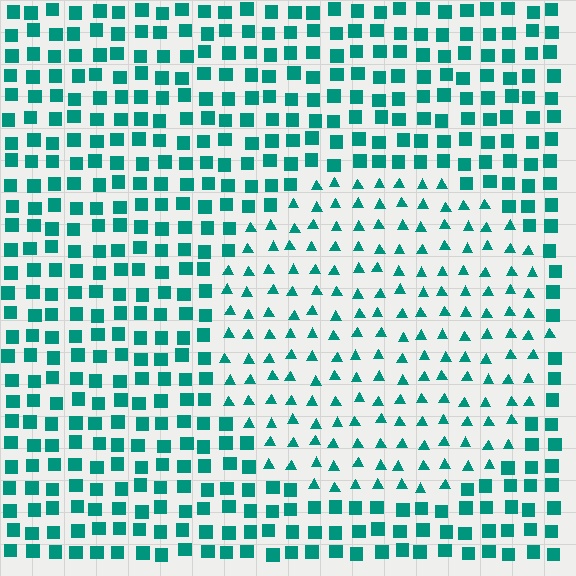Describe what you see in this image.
The image is filled with small teal elements arranged in a uniform grid. A circle-shaped region contains triangles, while the surrounding area contains squares. The boundary is defined purely by the change in element shape.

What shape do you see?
I see a circle.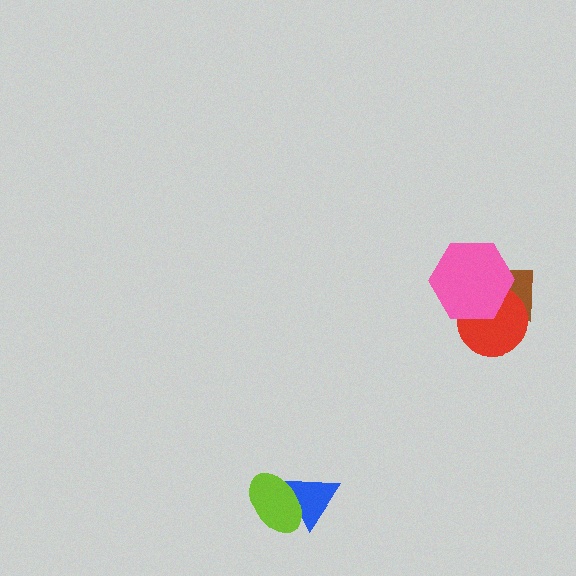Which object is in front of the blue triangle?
The lime ellipse is in front of the blue triangle.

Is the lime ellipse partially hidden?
No, no other shape covers it.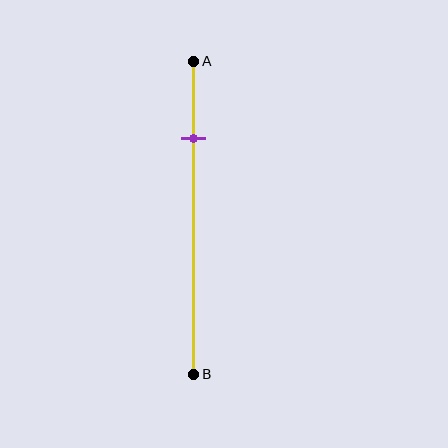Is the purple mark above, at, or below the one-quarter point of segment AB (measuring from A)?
The purple mark is approximately at the one-quarter point of segment AB.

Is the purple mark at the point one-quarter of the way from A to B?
Yes, the mark is approximately at the one-quarter point.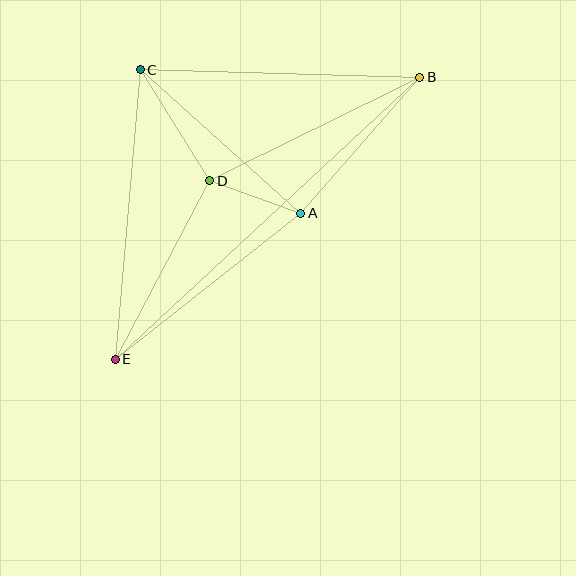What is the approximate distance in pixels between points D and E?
The distance between D and E is approximately 202 pixels.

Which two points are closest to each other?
Points A and D are closest to each other.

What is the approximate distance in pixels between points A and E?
The distance between A and E is approximately 236 pixels.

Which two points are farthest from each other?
Points B and E are farthest from each other.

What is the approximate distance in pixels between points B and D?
The distance between B and D is approximately 234 pixels.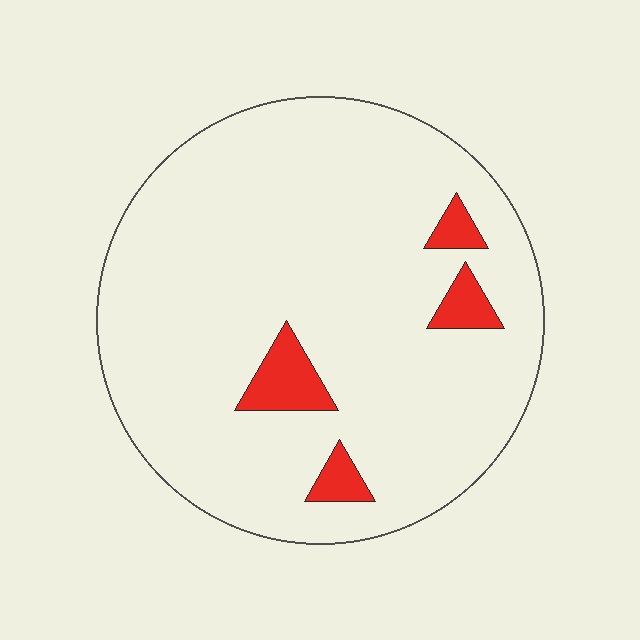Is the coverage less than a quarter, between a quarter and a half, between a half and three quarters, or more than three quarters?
Less than a quarter.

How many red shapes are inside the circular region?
4.